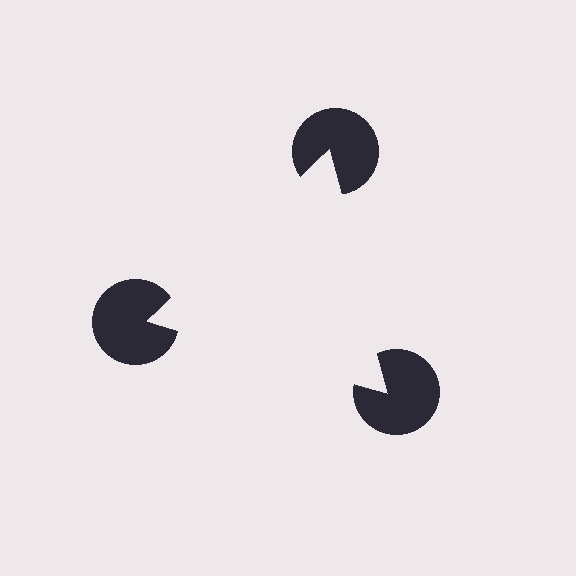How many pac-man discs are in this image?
There are 3 — one at each vertex of the illusory triangle.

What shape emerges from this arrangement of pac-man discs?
An illusory triangle — its edges are inferred from the aligned wedge cuts in the pac-man discs, not physically drawn.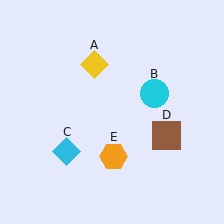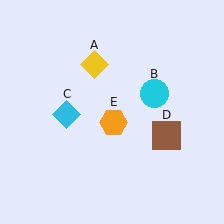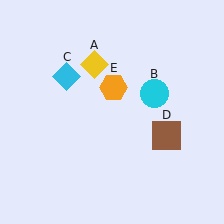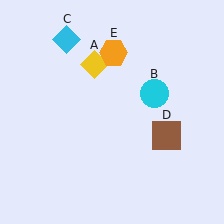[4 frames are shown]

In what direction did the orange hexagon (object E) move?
The orange hexagon (object E) moved up.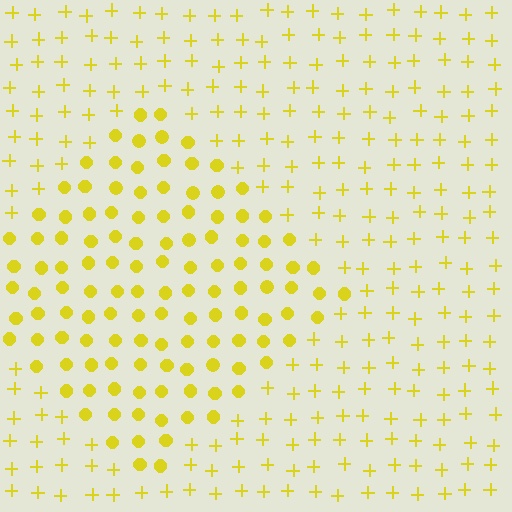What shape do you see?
I see a diamond.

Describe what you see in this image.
The image is filled with small yellow elements arranged in a uniform grid. A diamond-shaped region contains circles, while the surrounding area contains plus signs. The boundary is defined purely by the change in element shape.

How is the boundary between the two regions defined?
The boundary is defined by a change in element shape: circles inside vs. plus signs outside. All elements share the same color and spacing.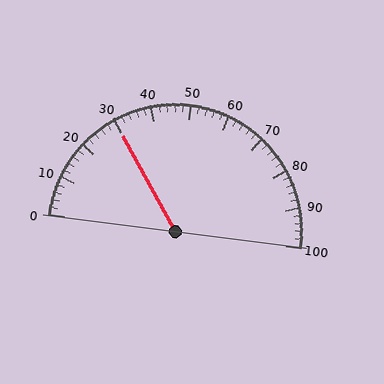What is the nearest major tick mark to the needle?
The nearest major tick mark is 30.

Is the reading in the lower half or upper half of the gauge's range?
The reading is in the lower half of the range (0 to 100).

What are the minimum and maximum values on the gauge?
The gauge ranges from 0 to 100.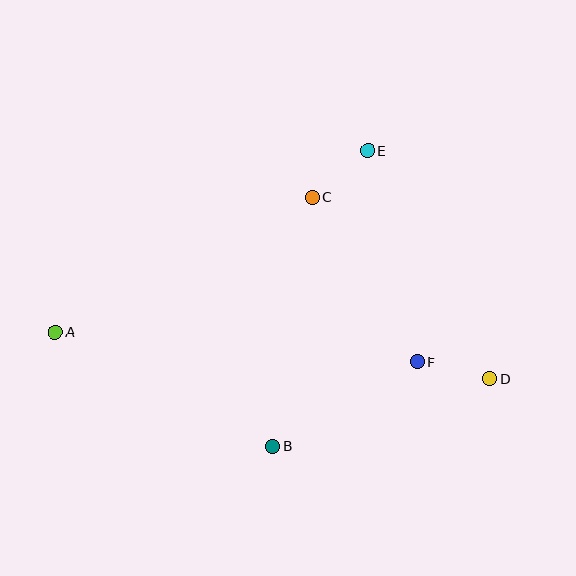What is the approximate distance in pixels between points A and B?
The distance between A and B is approximately 246 pixels.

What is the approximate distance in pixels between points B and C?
The distance between B and C is approximately 251 pixels.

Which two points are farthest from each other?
Points A and D are farthest from each other.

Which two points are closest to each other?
Points C and E are closest to each other.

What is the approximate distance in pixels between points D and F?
The distance between D and F is approximately 75 pixels.